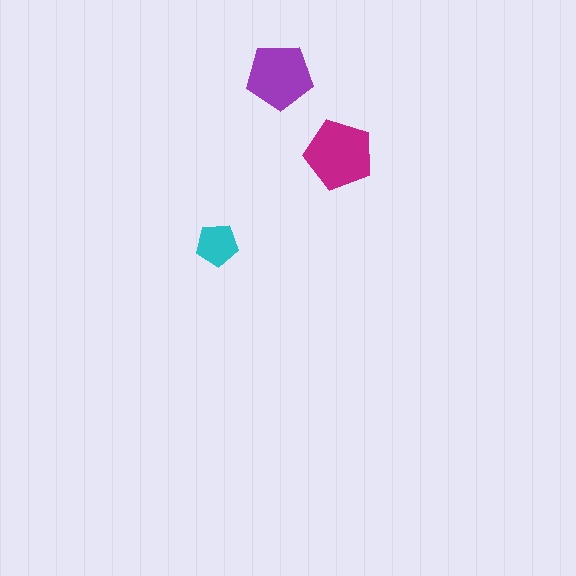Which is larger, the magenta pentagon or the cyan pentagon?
The magenta one.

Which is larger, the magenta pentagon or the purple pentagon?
The magenta one.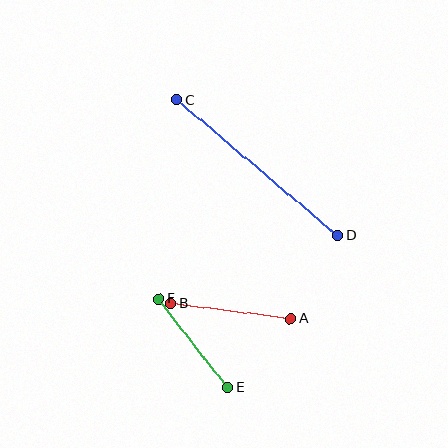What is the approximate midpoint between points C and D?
The midpoint is at approximately (258, 168) pixels.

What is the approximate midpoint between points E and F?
The midpoint is at approximately (193, 343) pixels.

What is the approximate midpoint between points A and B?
The midpoint is at approximately (231, 311) pixels.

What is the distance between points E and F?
The distance is approximately 112 pixels.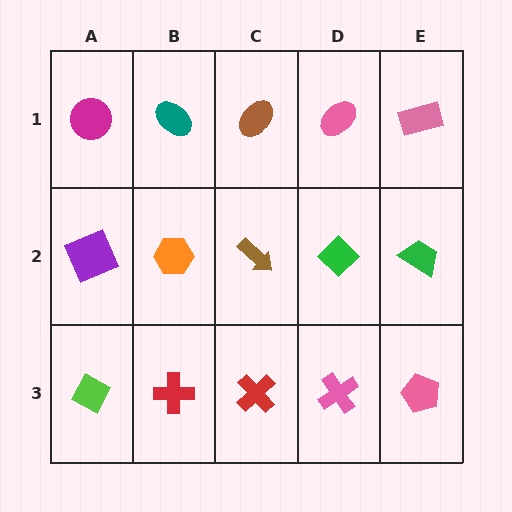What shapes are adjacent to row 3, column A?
A purple square (row 2, column A), a red cross (row 3, column B).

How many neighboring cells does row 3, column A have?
2.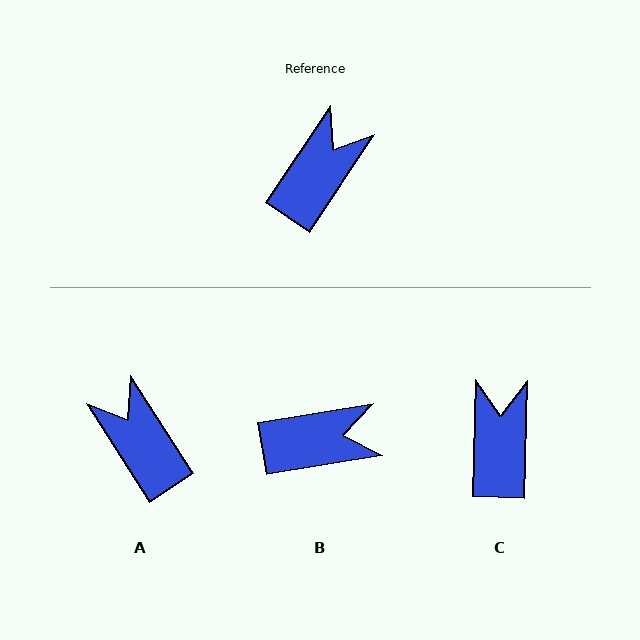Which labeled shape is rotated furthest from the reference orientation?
A, about 67 degrees away.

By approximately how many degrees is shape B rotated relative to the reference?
Approximately 47 degrees clockwise.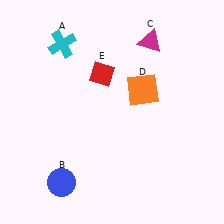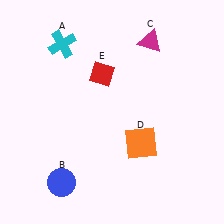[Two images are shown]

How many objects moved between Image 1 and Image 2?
1 object moved between the two images.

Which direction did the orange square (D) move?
The orange square (D) moved down.